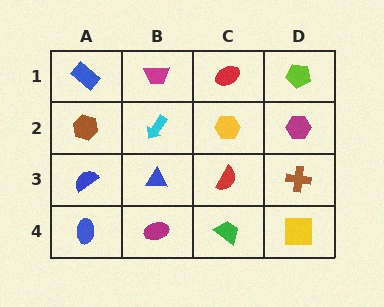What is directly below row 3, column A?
A blue ellipse.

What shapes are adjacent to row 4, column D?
A brown cross (row 3, column D), a green trapezoid (row 4, column C).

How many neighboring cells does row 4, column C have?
3.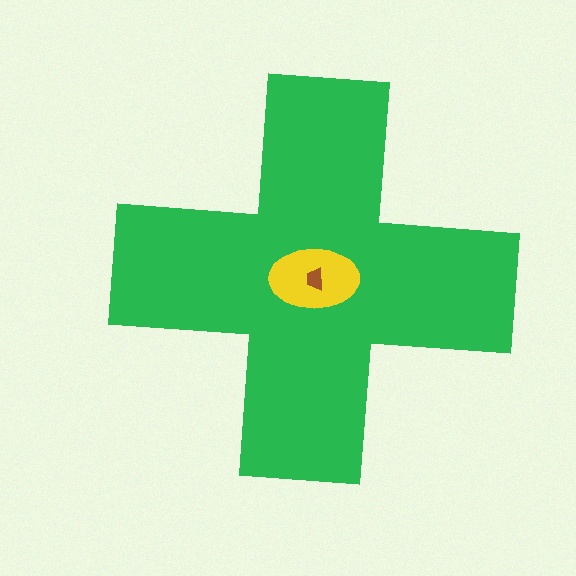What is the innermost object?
The brown trapezoid.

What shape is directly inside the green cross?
The yellow ellipse.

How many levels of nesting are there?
3.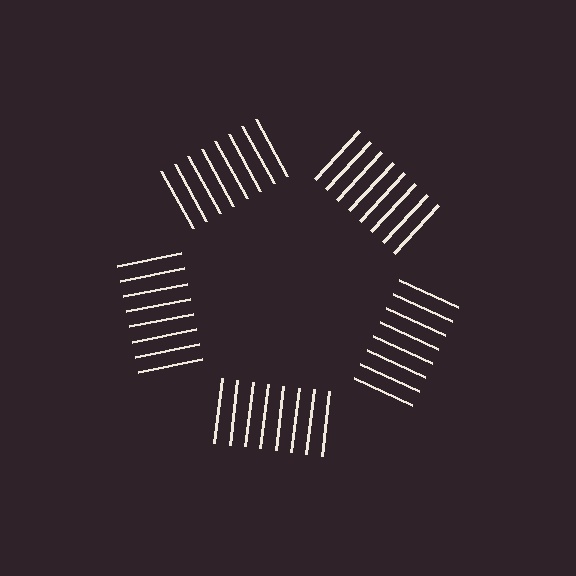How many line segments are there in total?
40 — 8 along each of the 5 edges.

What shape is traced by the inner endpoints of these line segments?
An illusory pentagon — the line segments terminate on its edges but no continuous stroke is drawn.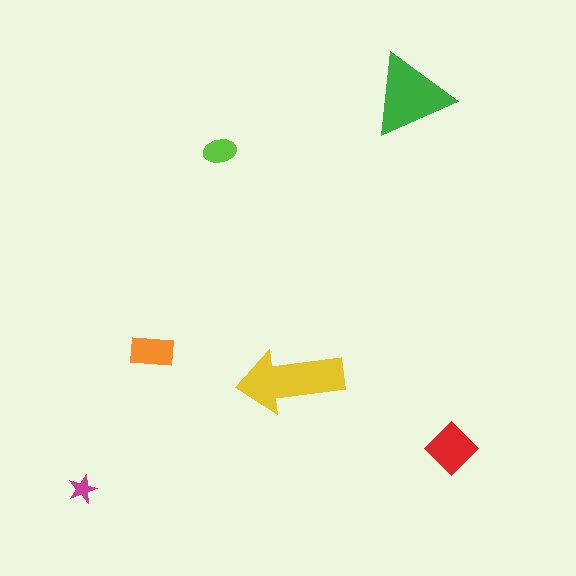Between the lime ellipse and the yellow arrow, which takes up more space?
The yellow arrow.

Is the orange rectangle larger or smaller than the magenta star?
Larger.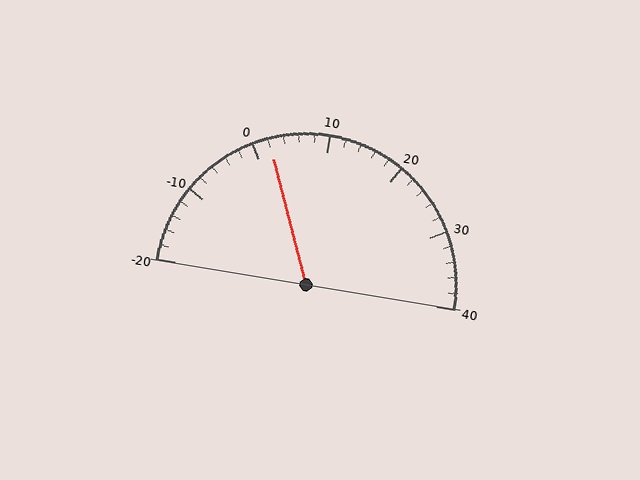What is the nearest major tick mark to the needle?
The nearest major tick mark is 0.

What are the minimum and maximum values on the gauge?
The gauge ranges from -20 to 40.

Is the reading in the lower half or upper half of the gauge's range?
The reading is in the lower half of the range (-20 to 40).